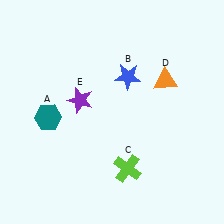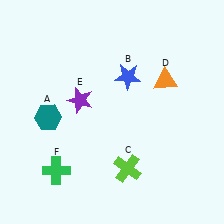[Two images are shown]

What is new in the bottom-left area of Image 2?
A green cross (F) was added in the bottom-left area of Image 2.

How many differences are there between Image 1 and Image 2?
There is 1 difference between the two images.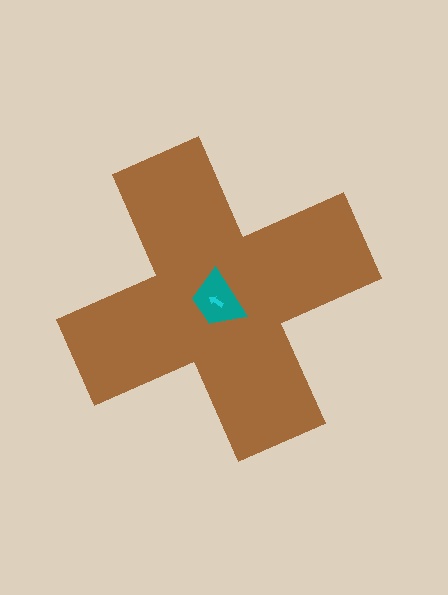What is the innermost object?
The cyan arrow.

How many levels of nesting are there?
3.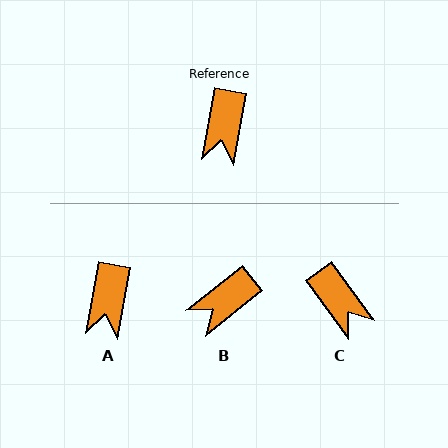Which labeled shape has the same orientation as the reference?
A.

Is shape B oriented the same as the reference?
No, it is off by about 41 degrees.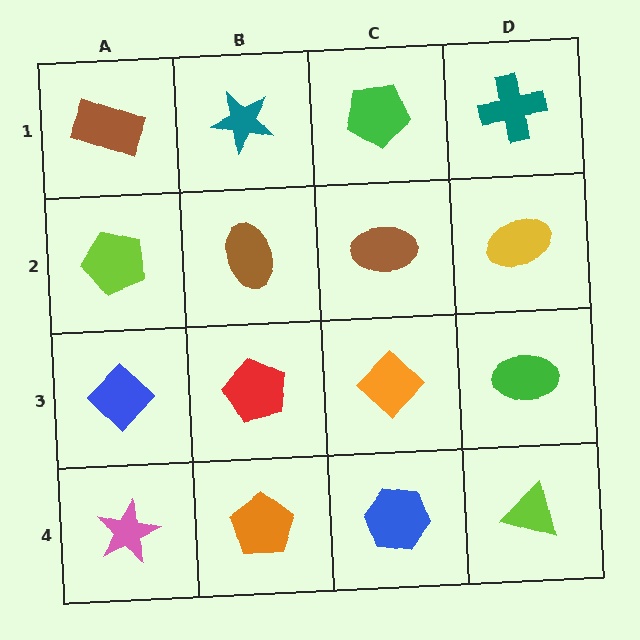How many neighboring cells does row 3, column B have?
4.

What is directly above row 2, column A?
A brown rectangle.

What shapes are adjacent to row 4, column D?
A green ellipse (row 3, column D), a blue hexagon (row 4, column C).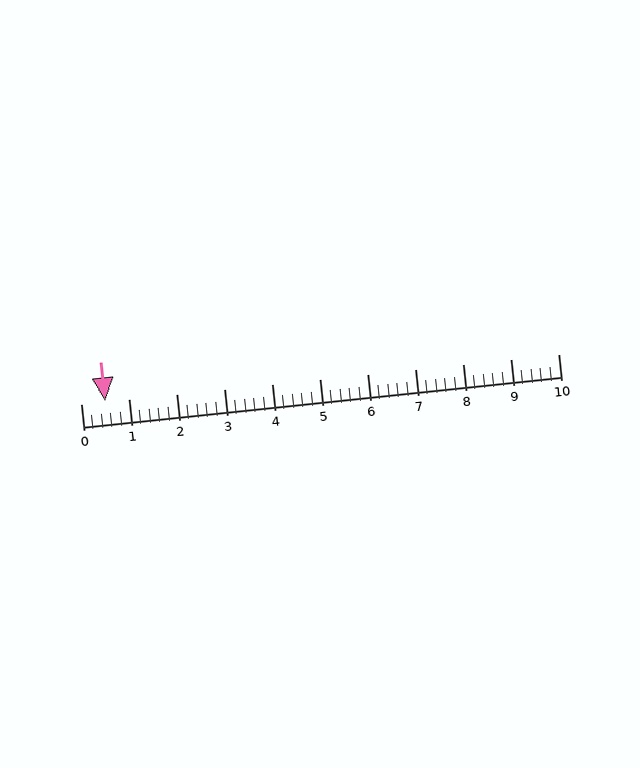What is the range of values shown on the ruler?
The ruler shows values from 0 to 10.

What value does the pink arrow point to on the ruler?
The pink arrow points to approximately 0.5.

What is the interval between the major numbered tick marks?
The major tick marks are spaced 1 units apart.